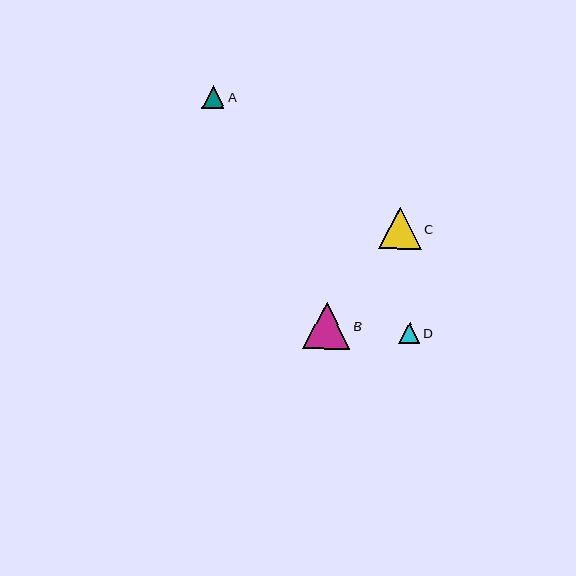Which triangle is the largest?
Triangle B is the largest with a size of approximately 47 pixels.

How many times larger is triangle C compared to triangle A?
Triangle C is approximately 1.9 times the size of triangle A.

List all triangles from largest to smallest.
From largest to smallest: B, C, A, D.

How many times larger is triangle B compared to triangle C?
Triangle B is approximately 1.1 times the size of triangle C.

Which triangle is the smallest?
Triangle D is the smallest with a size of approximately 21 pixels.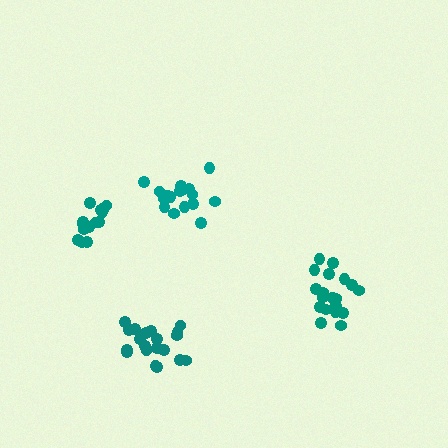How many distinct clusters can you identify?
There are 4 distinct clusters.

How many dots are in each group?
Group 1: 18 dots, Group 2: 20 dots, Group 3: 20 dots, Group 4: 14 dots (72 total).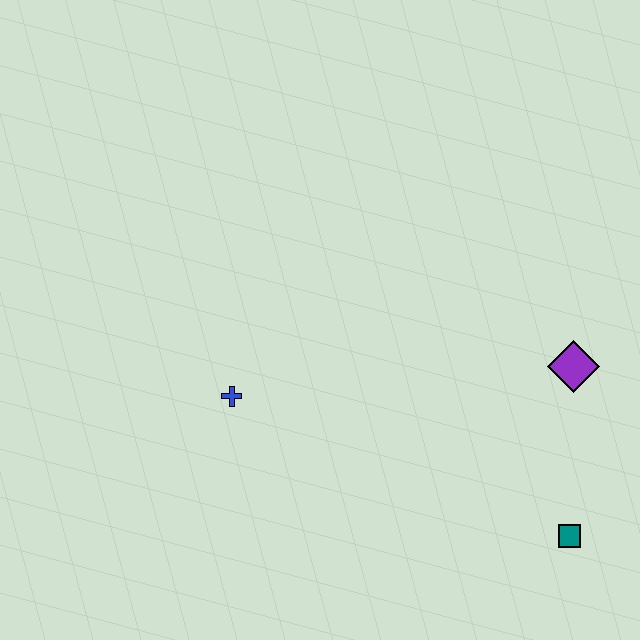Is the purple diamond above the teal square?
Yes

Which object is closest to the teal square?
The purple diamond is closest to the teal square.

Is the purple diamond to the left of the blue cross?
No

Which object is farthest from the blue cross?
The teal square is farthest from the blue cross.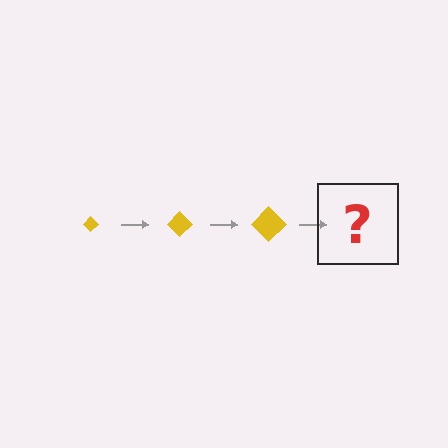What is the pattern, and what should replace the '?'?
The pattern is that the diamond gets progressively larger each step. The '?' should be a yellow diamond, larger than the previous one.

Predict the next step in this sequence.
The next step is a yellow diamond, larger than the previous one.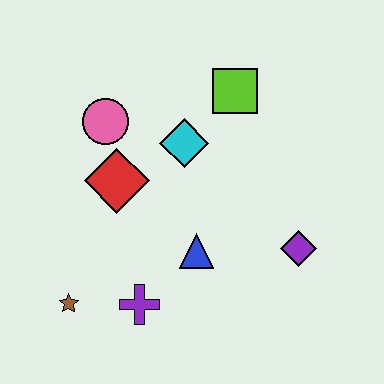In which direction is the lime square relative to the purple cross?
The lime square is above the purple cross.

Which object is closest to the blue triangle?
The purple cross is closest to the blue triangle.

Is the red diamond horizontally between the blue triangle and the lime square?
No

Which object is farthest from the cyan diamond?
The brown star is farthest from the cyan diamond.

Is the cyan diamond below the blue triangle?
No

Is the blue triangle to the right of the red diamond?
Yes